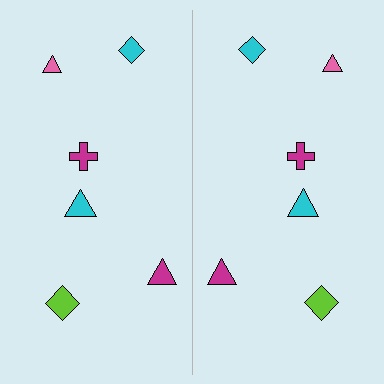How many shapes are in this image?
There are 12 shapes in this image.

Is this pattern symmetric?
Yes, this pattern has bilateral (reflection) symmetry.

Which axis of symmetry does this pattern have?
The pattern has a vertical axis of symmetry running through the center of the image.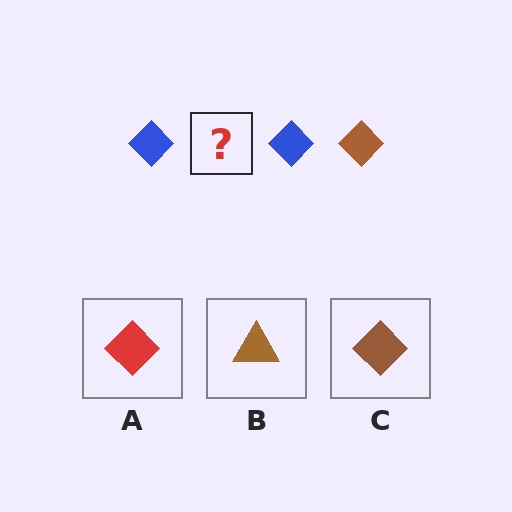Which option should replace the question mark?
Option C.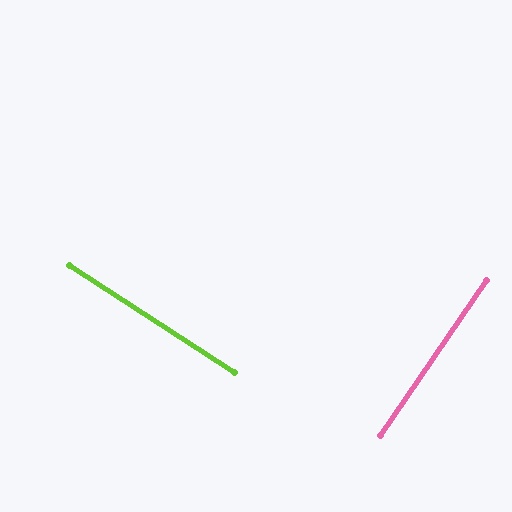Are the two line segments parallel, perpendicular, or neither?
Perpendicular — they meet at approximately 88°.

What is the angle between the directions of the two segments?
Approximately 88 degrees.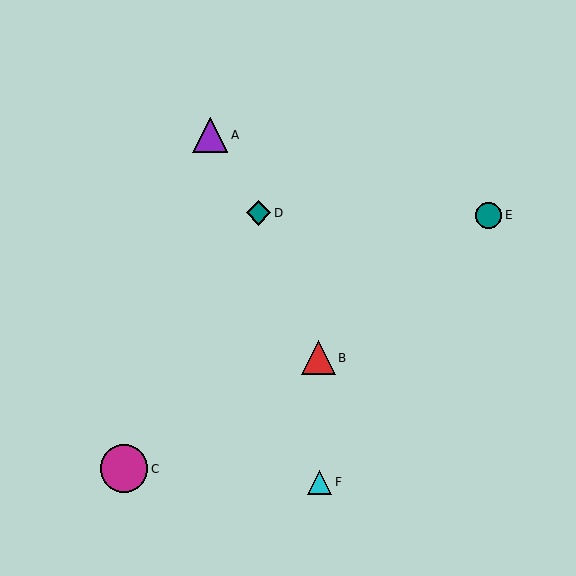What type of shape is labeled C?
Shape C is a magenta circle.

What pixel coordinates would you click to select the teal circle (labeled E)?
Click at (489, 215) to select the teal circle E.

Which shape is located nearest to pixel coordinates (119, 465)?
The magenta circle (labeled C) at (124, 469) is nearest to that location.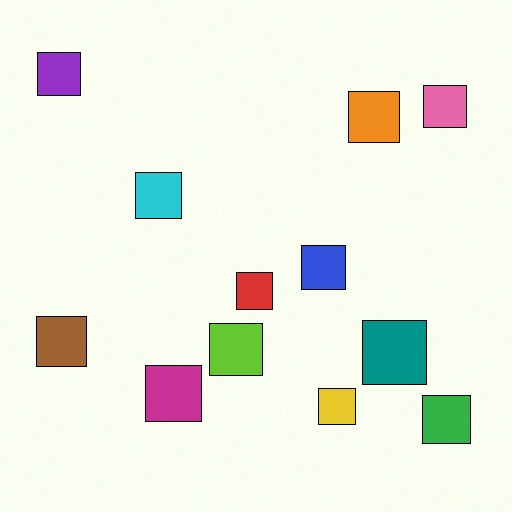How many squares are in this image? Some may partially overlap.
There are 12 squares.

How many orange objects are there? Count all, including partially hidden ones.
There is 1 orange object.